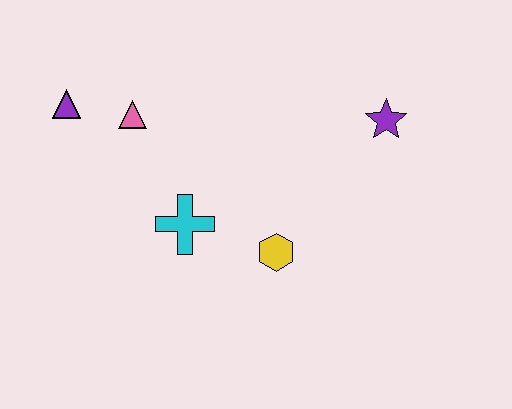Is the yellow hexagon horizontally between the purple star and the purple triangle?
Yes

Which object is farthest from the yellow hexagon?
The purple triangle is farthest from the yellow hexagon.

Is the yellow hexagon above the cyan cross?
No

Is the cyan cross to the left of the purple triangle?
No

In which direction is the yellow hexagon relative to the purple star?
The yellow hexagon is below the purple star.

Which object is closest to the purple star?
The yellow hexagon is closest to the purple star.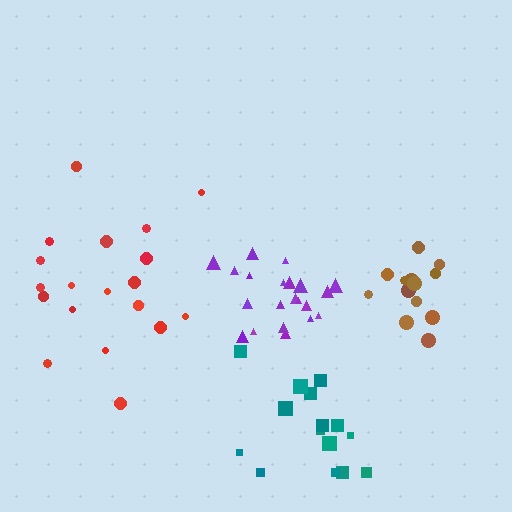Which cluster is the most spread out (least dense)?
Red.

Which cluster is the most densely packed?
Brown.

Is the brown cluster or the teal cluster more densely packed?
Brown.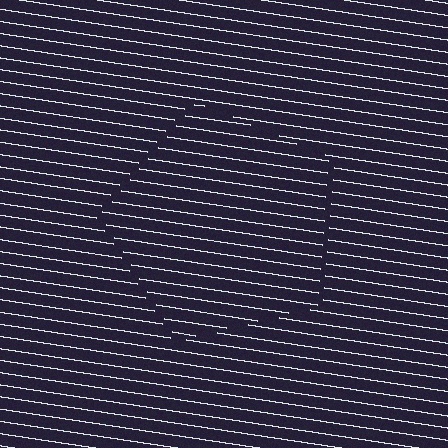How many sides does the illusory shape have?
5 sides — the line-ends trace a pentagon.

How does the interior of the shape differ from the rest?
The interior of the shape contains the same grating, shifted by half a period — the contour is defined by the phase discontinuity where line-ends from the inner and outer gratings abut.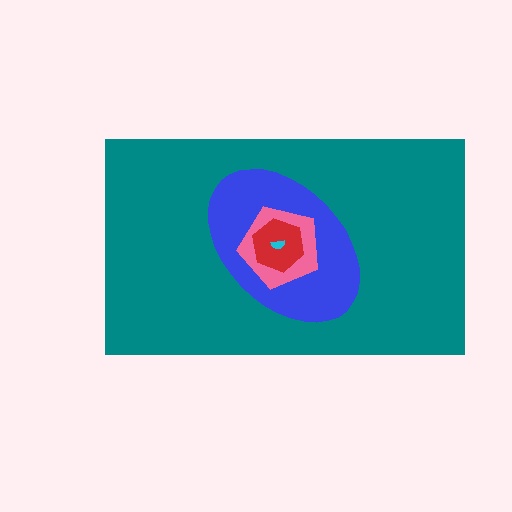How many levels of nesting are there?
5.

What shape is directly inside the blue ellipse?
The pink pentagon.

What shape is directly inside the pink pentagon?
The red hexagon.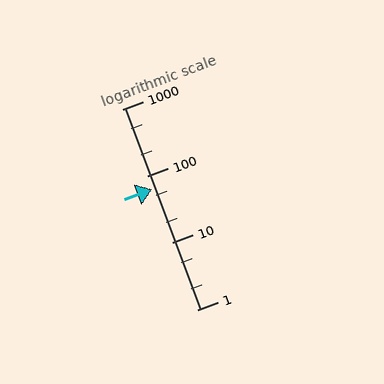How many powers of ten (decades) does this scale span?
The scale spans 3 decades, from 1 to 1000.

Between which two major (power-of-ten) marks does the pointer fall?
The pointer is between 10 and 100.